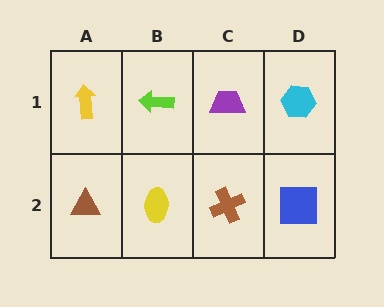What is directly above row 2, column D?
A cyan hexagon.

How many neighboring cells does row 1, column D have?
2.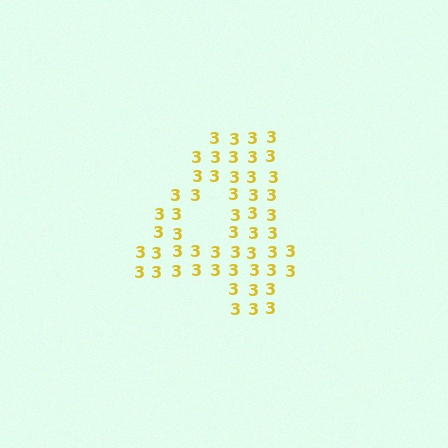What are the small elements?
The small elements are digit 3's.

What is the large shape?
The large shape is the digit 4.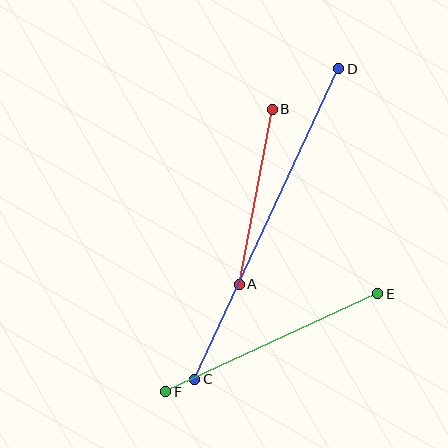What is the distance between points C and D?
The distance is approximately 342 pixels.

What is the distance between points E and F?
The distance is approximately 233 pixels.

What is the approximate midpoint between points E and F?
The midpoint is at approximately (272, 343) pixels.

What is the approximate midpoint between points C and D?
The midpoint is at approximately (267, 224) pixels.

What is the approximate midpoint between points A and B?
The midpoint is at approximately (256, 197) pixels.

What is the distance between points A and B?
The distance is approximately 178 pixels.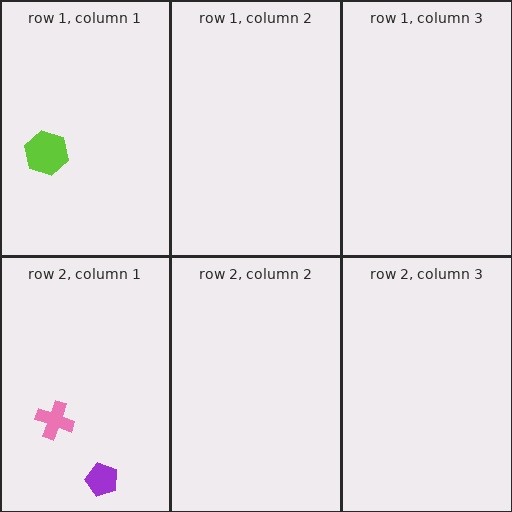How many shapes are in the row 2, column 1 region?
2.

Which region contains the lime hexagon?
The row 1, column 1 region.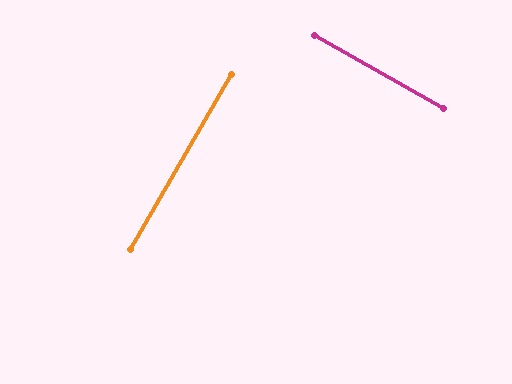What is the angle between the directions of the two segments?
Approximately 90 degrees.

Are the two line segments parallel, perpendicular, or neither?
Perpendicular — they meet at approximately 90°.